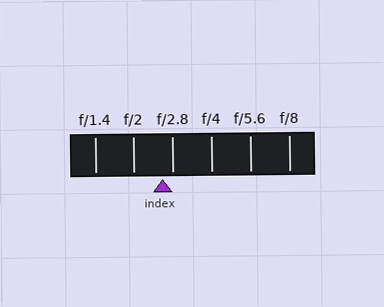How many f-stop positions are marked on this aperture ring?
There are 6 f-stop positions marked.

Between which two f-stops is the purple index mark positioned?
The index mark is between f/2 and f/2.8.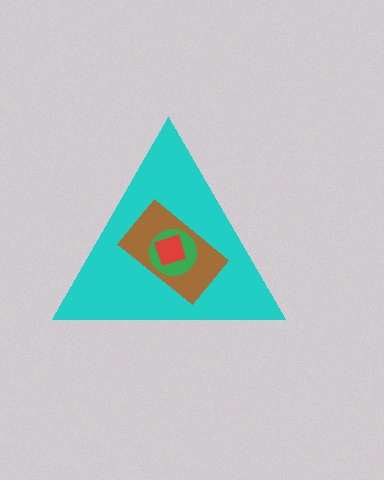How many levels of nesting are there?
4.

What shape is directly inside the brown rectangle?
The green circle.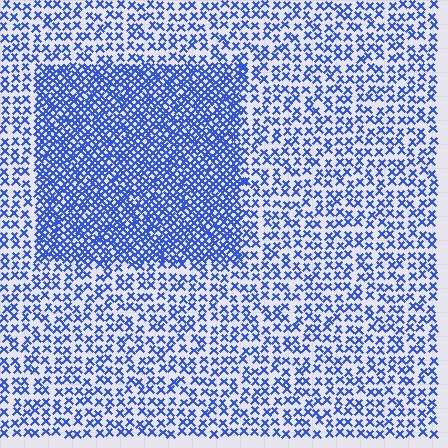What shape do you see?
I see a rectangle.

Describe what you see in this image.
The image contains small blue elements arranged at two different densities. A rectangle-shaped region is visible where the elements are more densely packed than the surrounding area.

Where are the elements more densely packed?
The elements are more densely packed inside the rectangle boundary.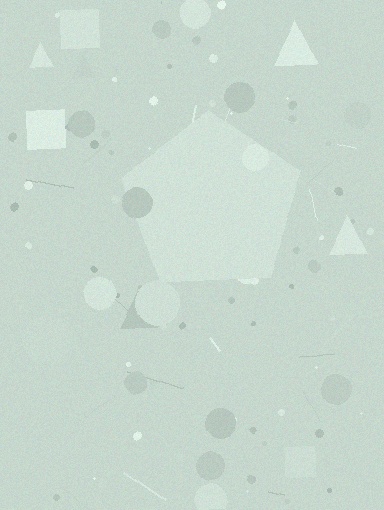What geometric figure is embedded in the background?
A pentagon is embedded in the background.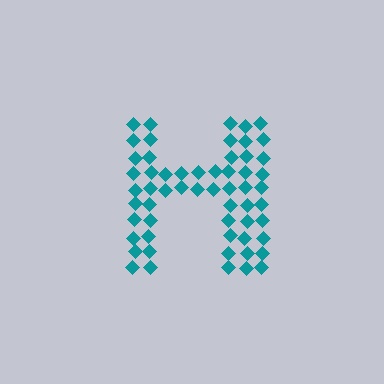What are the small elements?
The small elements are diamonds.